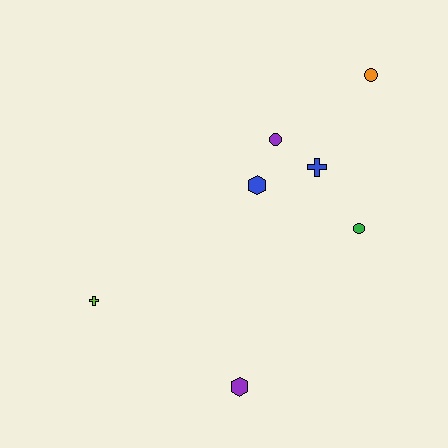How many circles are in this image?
There are 3 circles.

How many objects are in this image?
There are 7 objects.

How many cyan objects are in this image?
There are no cyan objects.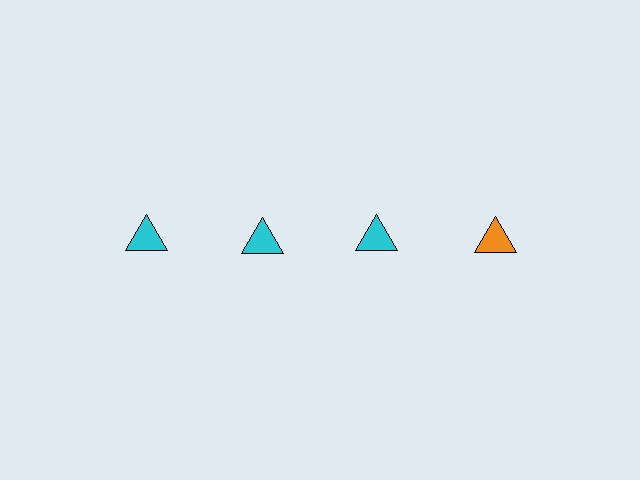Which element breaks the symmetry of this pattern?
The orange triangle in the top row, second from right column breaks the symmetry. All other shapes are cyan triangles.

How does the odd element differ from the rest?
It has a different color: orange instead of cyan.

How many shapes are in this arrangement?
There are 4 shapes arranged in a grid pattern.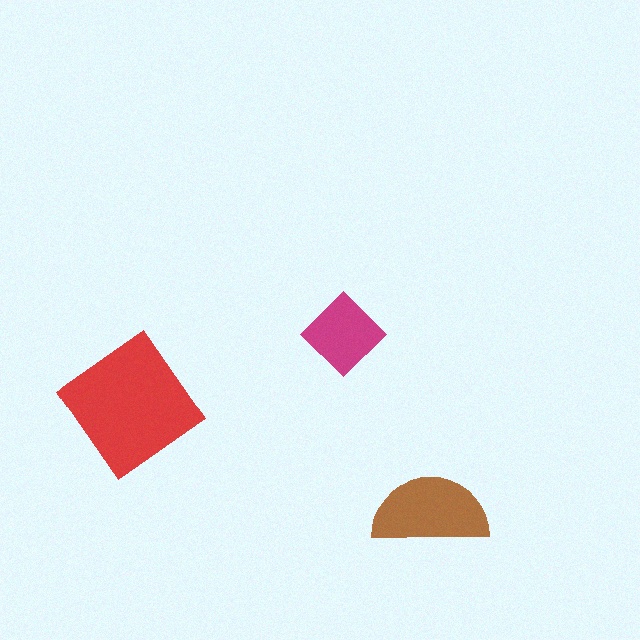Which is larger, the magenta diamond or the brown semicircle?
The brown semicircle.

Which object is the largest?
The red diamond.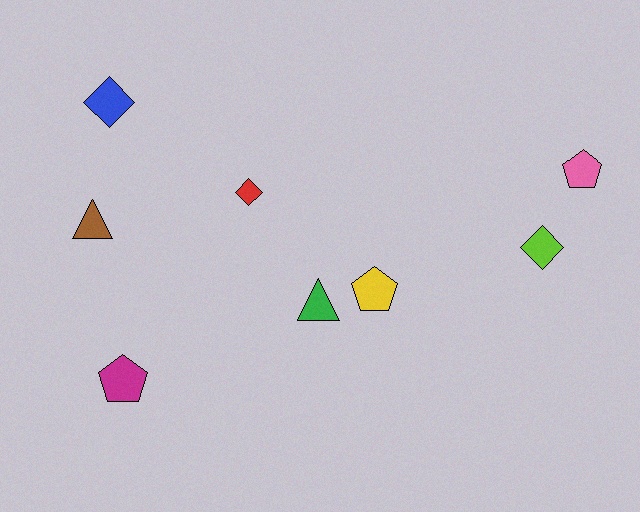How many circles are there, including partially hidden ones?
There are no circles.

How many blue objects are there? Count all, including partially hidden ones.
There is 1 blue object.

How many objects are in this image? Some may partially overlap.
There are 8 objects.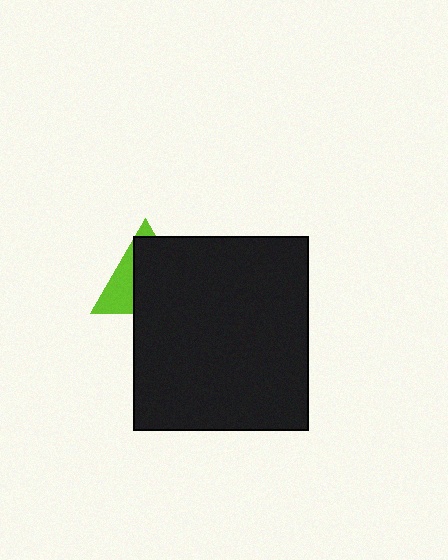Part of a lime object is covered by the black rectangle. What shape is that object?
It is a triangle.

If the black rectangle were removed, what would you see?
You would see the complete lime triangle.